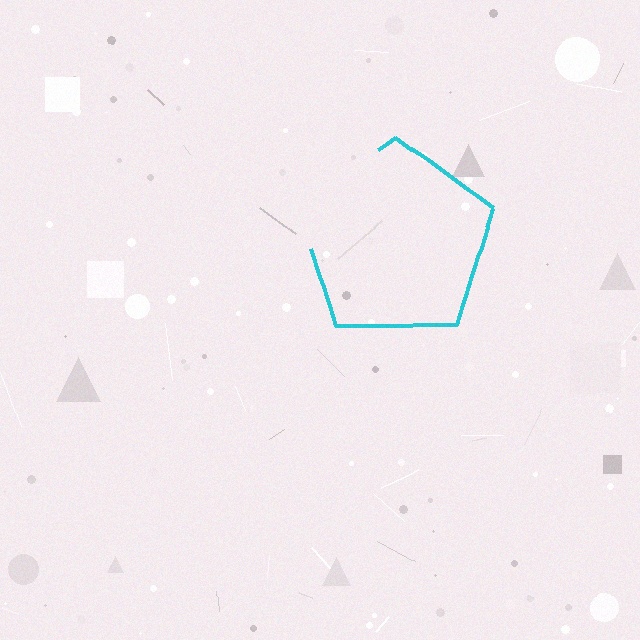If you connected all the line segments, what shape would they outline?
They would outline a pentagon.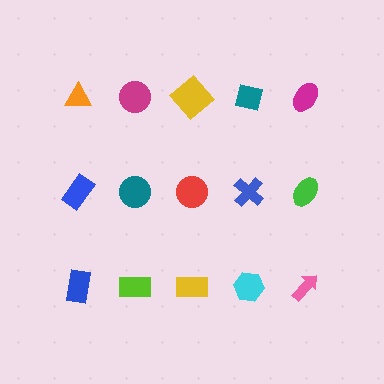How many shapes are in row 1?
5 shapes.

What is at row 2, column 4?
A blue cross.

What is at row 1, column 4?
A teal square.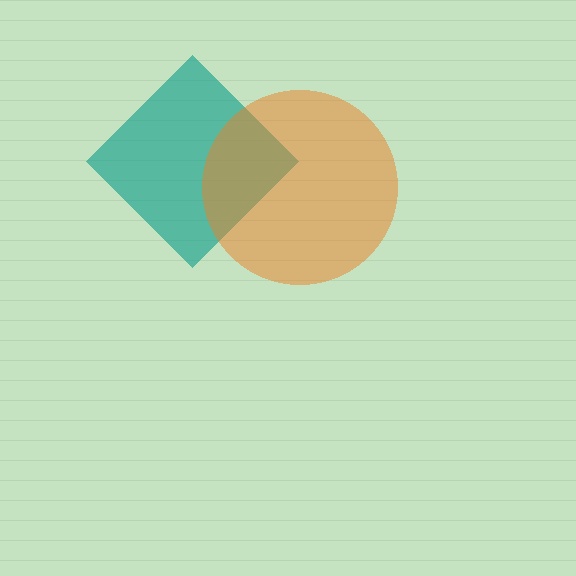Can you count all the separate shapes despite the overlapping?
Yes, there are 2 separate shapes.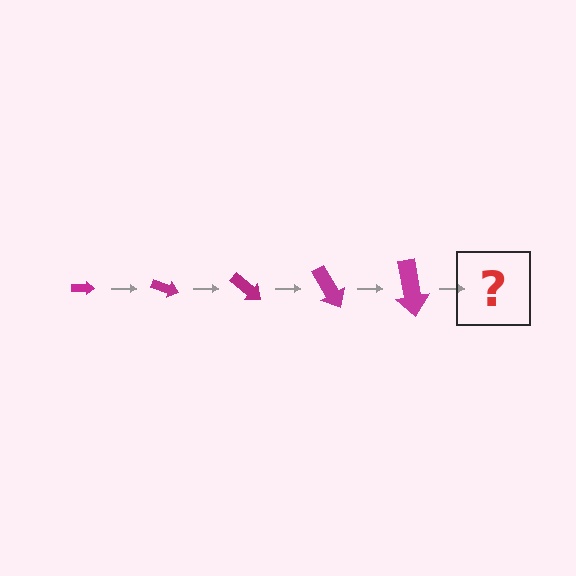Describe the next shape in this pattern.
It should be an arrow, larger than the previous one and rotated 100 degrees from the start.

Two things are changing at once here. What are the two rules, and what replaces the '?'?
The two rules are that the arrow grows larger each step and it rotates 20 degrees each step. The '?' should be an arrow, larger than the previous one and rotated 100 degrees from the start.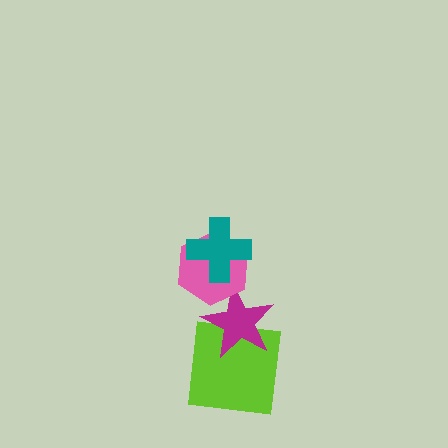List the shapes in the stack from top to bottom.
From top to bottom: the teal cross, the pink hexagon, the magenta star, the lime square.